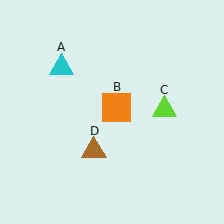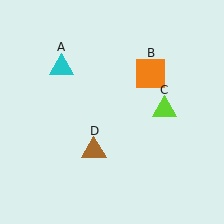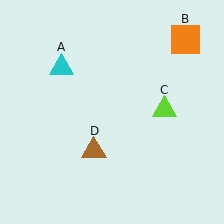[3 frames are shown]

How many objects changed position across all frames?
1 object changed position: orange square (object B).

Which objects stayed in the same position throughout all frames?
Cyan triangle (object A) and lime triangle (object C) and brown triangle (object D) remained stationary.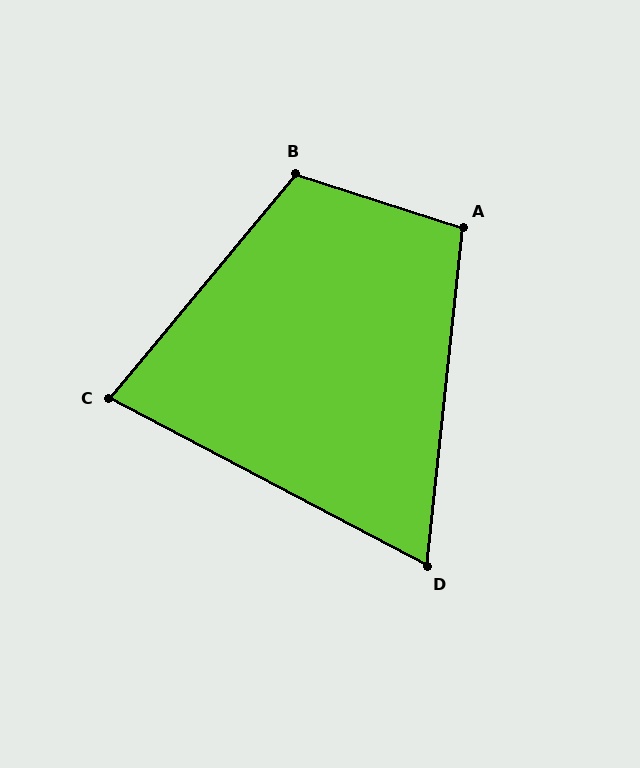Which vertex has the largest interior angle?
B, at approximately 112 degrees.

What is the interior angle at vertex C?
Approximately 78 degrees (acute).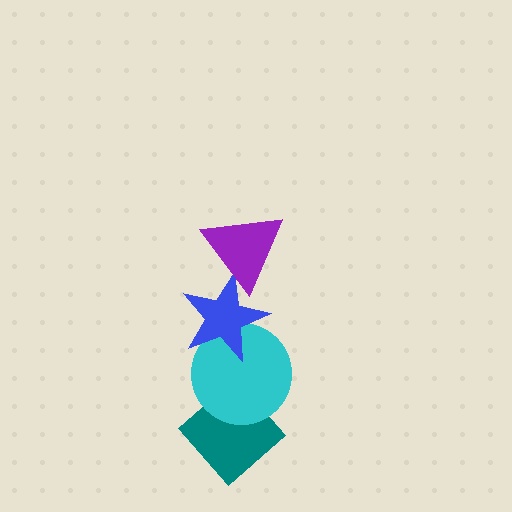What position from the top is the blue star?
The blue star is 2nd from the top.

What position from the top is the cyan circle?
The cyan circle is 3rd from the top.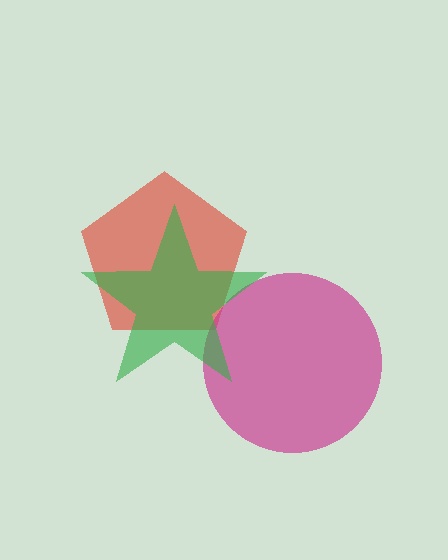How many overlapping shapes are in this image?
There are 3 overlapping shapes in the image.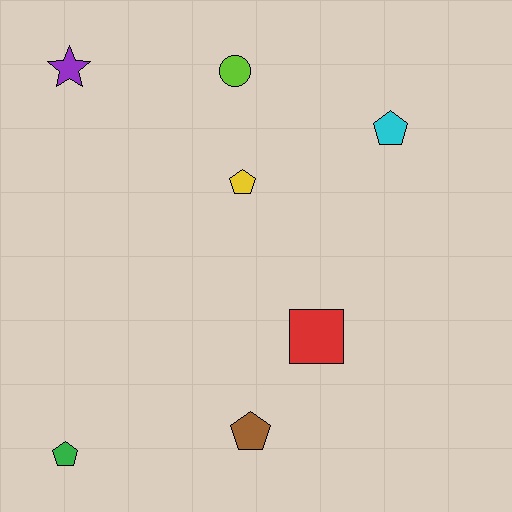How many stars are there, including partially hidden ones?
There is 1 star.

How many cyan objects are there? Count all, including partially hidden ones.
There is 1 cyan object.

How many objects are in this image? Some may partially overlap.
There are 7 objects.